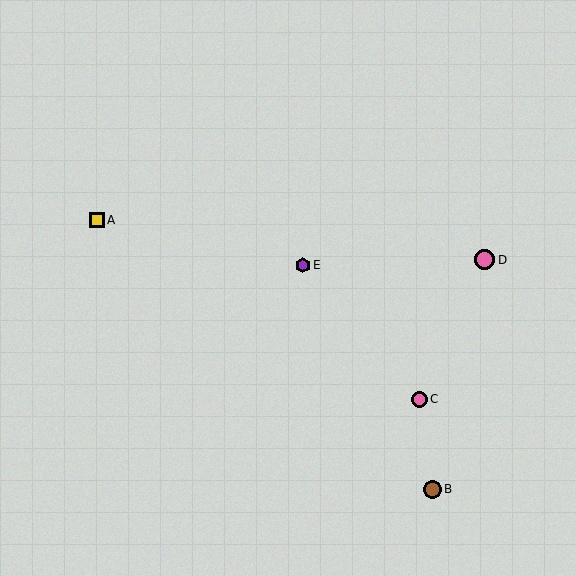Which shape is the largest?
The pink circle (labeled D) is the largest.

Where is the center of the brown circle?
The center of the brown circle is at (432, 489).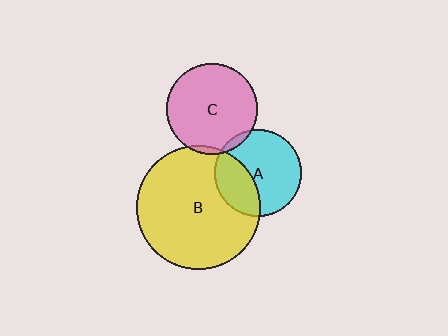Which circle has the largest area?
Circle B (yellow).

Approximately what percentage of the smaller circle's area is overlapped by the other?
Approximately 35%.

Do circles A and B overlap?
Yes.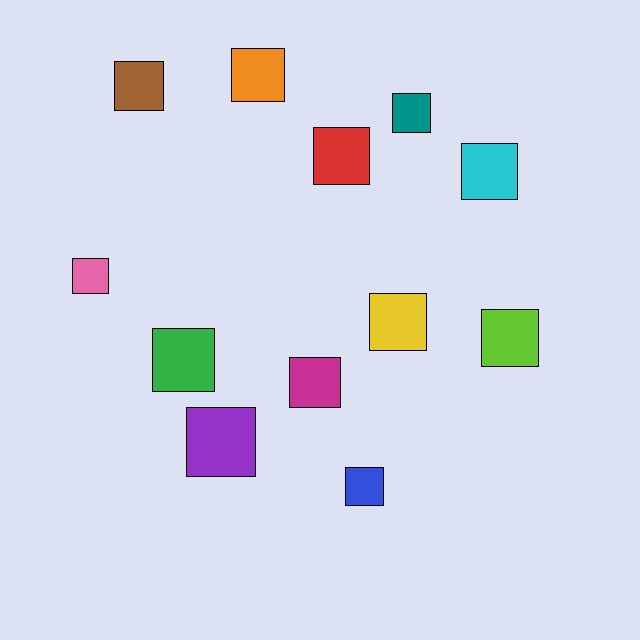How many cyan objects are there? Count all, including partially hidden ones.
There is 1 cyan object.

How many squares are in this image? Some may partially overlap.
There are 12 squares.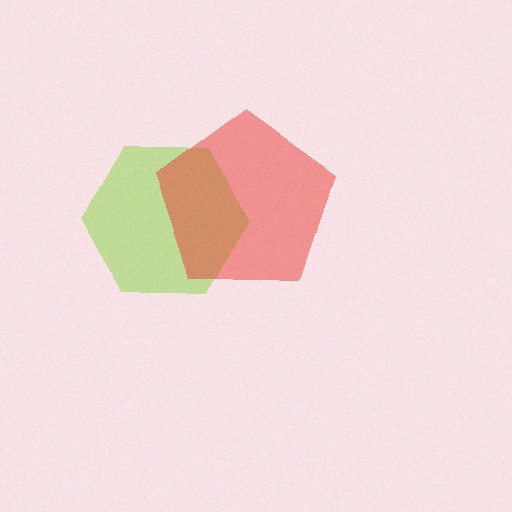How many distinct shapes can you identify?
There are 2 distinct shapes: a lime hexagon, a red pentagon.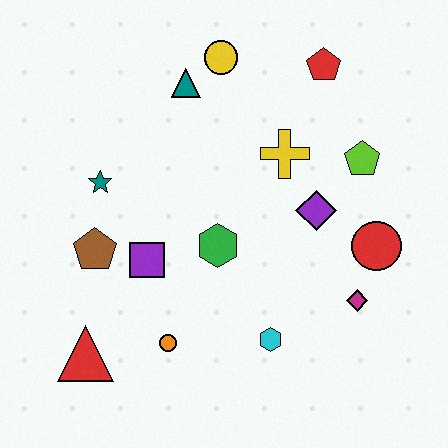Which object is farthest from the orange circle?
The red pentagon is farthest from the orange circle.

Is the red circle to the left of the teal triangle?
No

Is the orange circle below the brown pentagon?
Yes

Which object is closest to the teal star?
The brown pentagon is closest to the teal star.